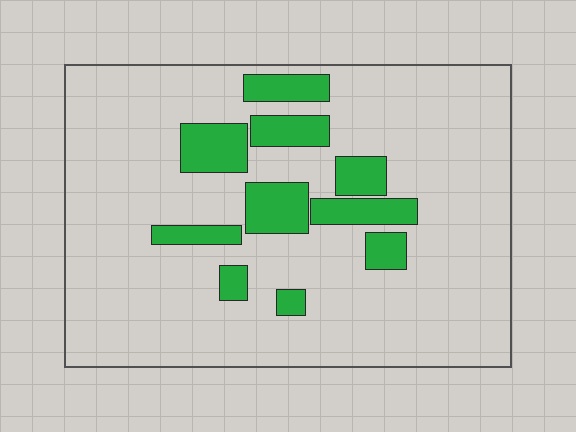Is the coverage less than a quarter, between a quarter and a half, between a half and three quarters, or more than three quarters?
Less than a quarter.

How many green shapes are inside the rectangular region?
10.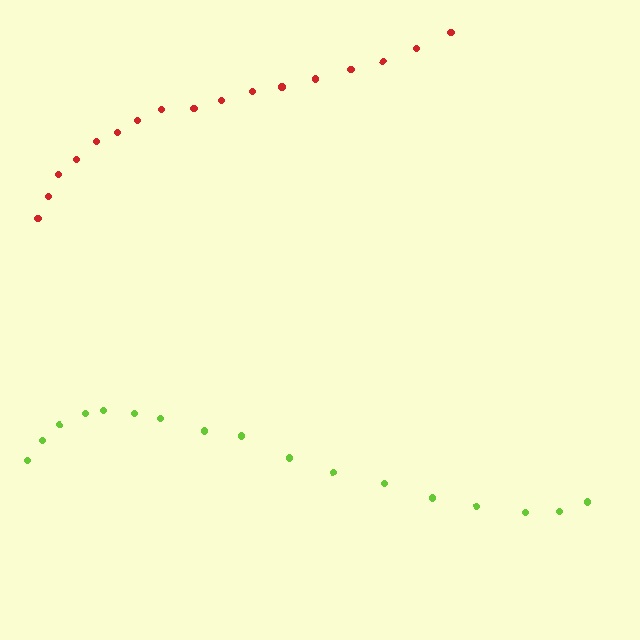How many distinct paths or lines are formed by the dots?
There are 2 distinct paths.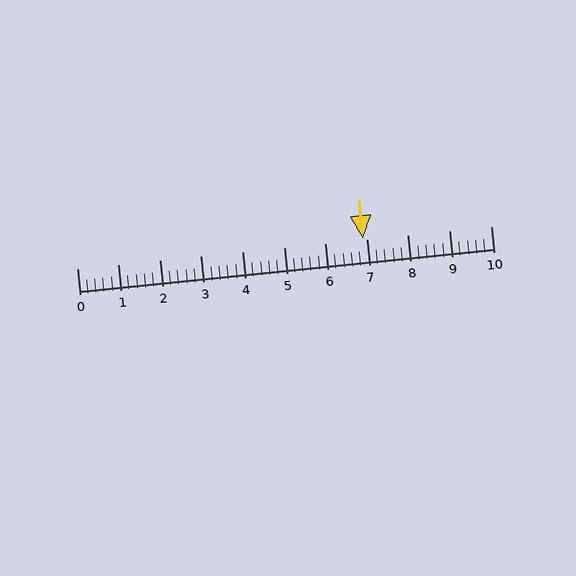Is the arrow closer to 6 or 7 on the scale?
The arrow is closer to 7.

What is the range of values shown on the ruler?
The ruler shows values from 0 to 10.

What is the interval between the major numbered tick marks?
The major tick marks are spaced 1 units apart.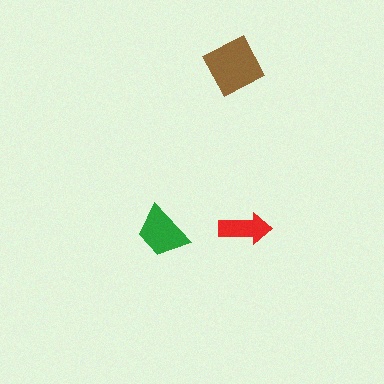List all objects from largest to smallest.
The brown diamond, the green trapezoid, the red arrow.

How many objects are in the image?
There are 3 objects in the image.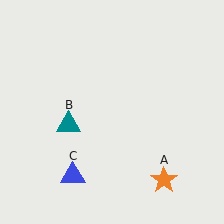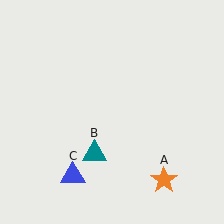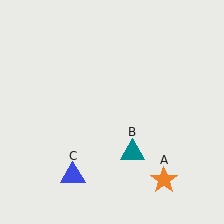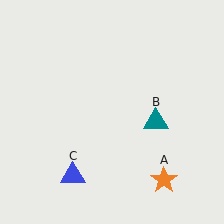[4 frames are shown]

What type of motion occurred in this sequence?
The teal triangle (object B) rotated counterclockwise around the center of the scene.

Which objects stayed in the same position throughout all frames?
Orange star (object A) and blue triangle (object C) remained stationary.